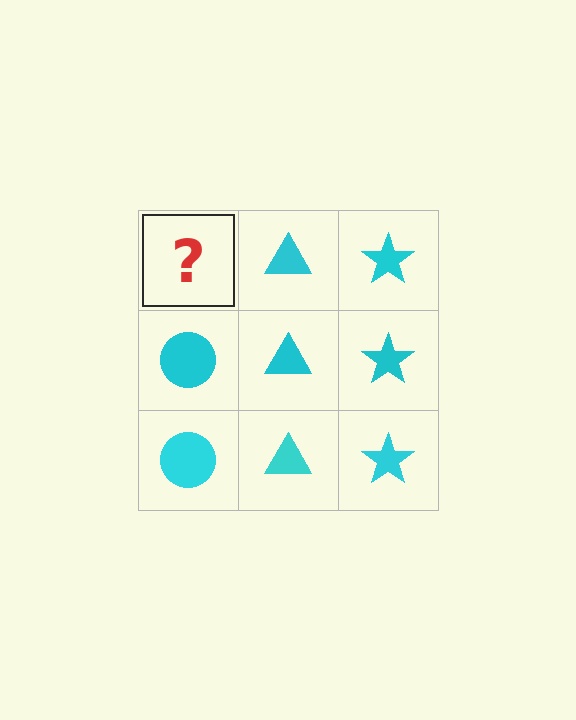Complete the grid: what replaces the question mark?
The question mark should be replaced with a cyan circle.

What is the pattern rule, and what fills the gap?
The rule is that each column has a consistent shape. The gap should be filled with a cyan circle.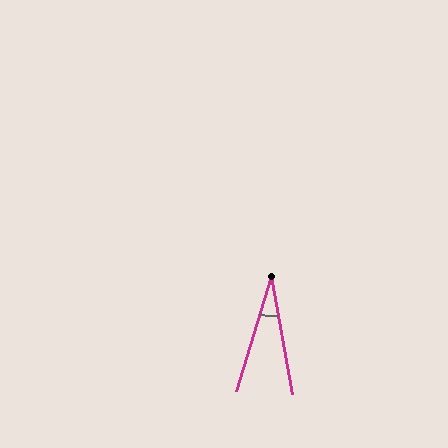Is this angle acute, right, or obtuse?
It is acute.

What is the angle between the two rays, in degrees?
Approximately 27 degrees.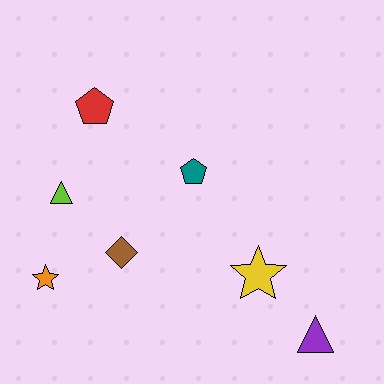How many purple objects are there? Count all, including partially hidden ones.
There is 1 purple object.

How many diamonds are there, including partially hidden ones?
There is 1 diamond.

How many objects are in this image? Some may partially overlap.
There are 7 objects.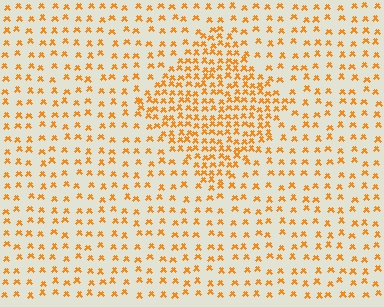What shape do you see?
I see a diamond.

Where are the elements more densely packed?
The elements are more densely packed inside the diamond boundary.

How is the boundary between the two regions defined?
The boundary is defined by a change in element density (approximately 2.2x ratio). All elements are the same color, size, and shape.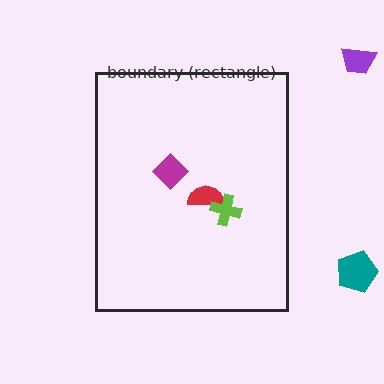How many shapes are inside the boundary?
3 inside, 2 outside.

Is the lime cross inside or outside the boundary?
Inside.